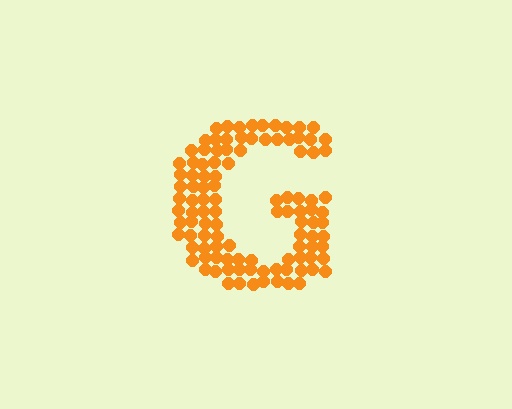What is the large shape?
The large shape is the letter G.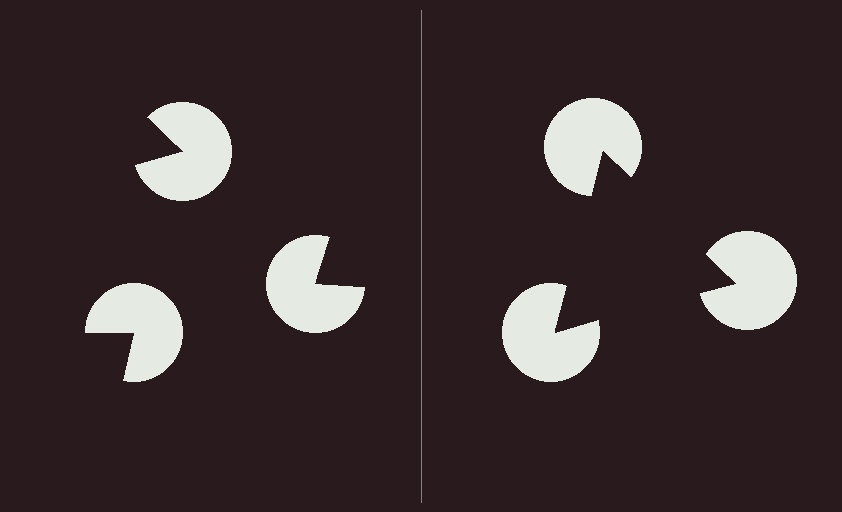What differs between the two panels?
The pac-man discs are positioned identically on both sides; only the wedge orientations differ. On the right they align to a triangle; on the left they are misaligned.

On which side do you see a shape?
An illusory triangle appears on the right side. On the left side the wedge cuts are rotated, so no coherent shape forms.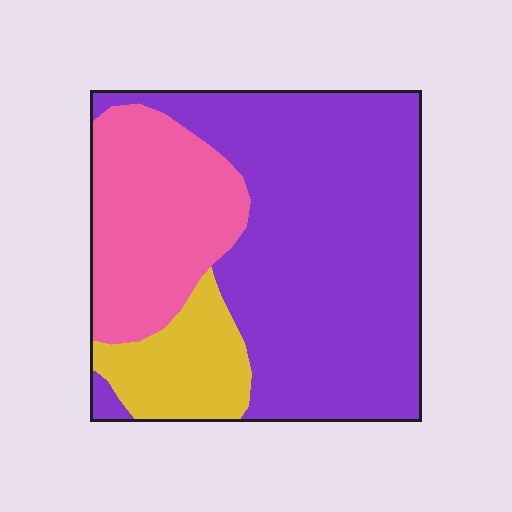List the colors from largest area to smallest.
From largest to smallest: purple, pink, yellow.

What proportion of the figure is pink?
Pink takes up about one quarter (1/4) of the figure.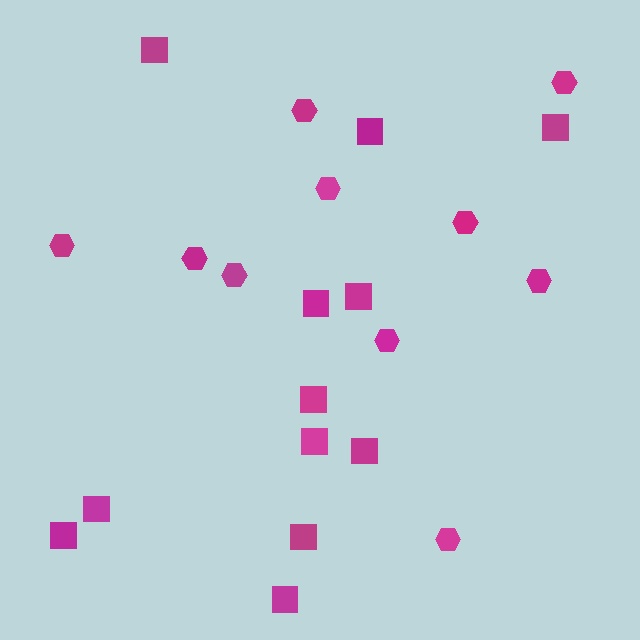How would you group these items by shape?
There are 2 groups: one group of hexagons (10) and one group of squares (12).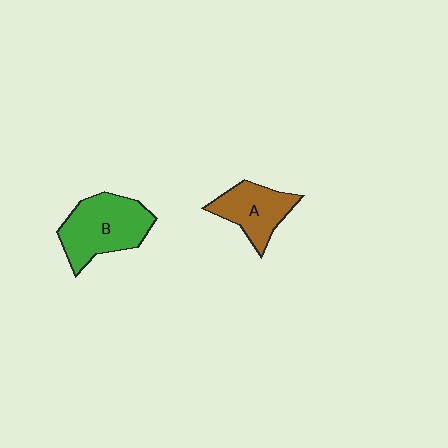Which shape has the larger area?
Shape B (green).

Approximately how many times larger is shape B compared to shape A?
Approximately 1.4 times.